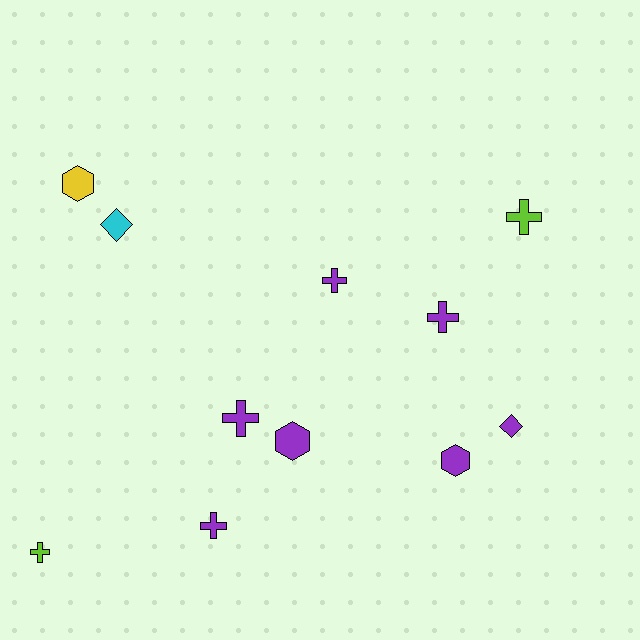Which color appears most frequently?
Purple, with 7 objects.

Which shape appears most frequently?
Cross, with 6 objects.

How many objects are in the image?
There are 11 objects.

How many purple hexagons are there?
There are 2 purple hexagons.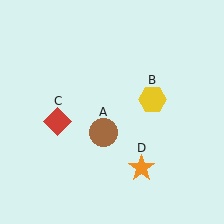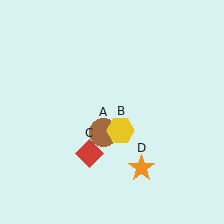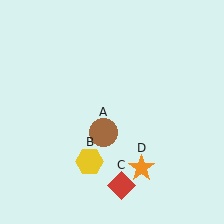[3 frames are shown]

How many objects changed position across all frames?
2 objects changed position: yellow hexagon (object B), red diamond (object C).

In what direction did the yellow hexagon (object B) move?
The yellow hexagon (object B) moved down and to the left.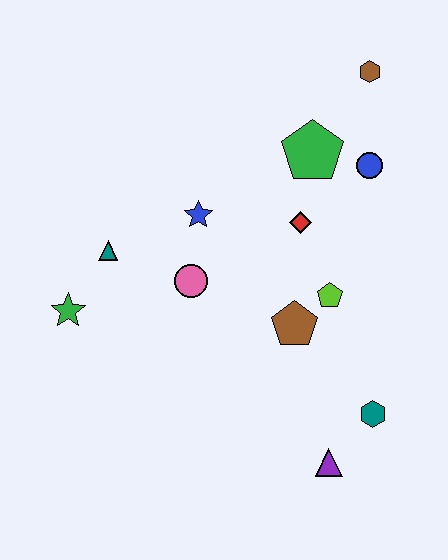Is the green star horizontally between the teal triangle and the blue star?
No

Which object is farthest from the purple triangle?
The brown hexagon is farthest from the purple triangle.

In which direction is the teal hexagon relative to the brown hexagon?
The teal hexagon is below the brown hexagon.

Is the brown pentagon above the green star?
No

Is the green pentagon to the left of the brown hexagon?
Yes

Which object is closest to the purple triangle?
The teal hexagon is closest to the purple triangle.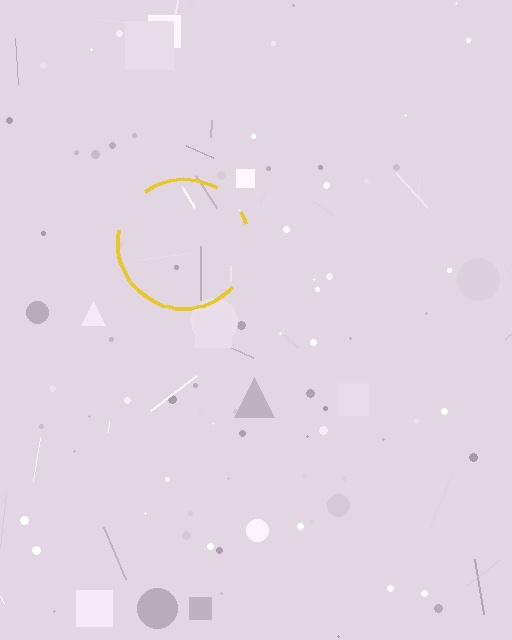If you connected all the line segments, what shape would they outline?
They would outline a circle.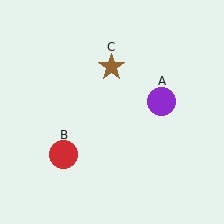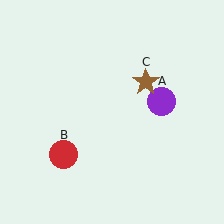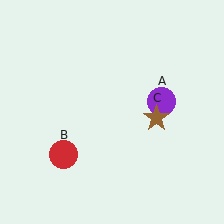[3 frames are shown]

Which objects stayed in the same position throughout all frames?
Purple circle (object A) and red circle (object B) remained stationary.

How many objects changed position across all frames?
1 object changed position: brown star (object C).